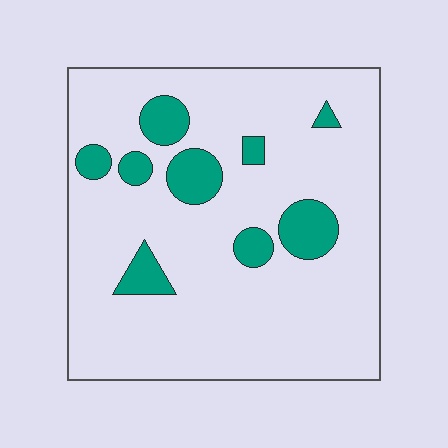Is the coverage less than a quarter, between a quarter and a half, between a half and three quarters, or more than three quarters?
Less than a quarter.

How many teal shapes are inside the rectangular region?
9.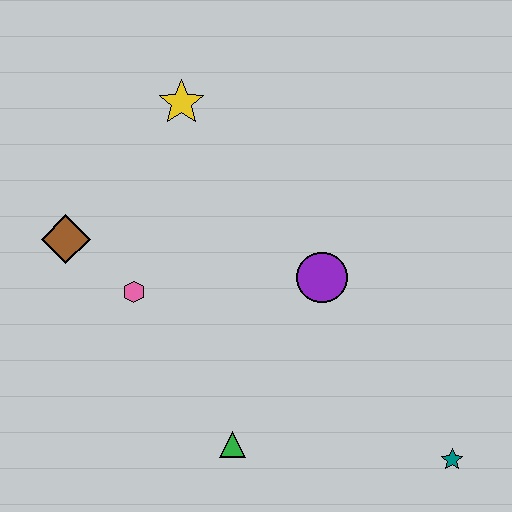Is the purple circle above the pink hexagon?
Yes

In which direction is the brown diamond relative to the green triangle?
The brown diamond is above the green triangle.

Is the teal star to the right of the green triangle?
Yes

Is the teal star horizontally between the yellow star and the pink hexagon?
No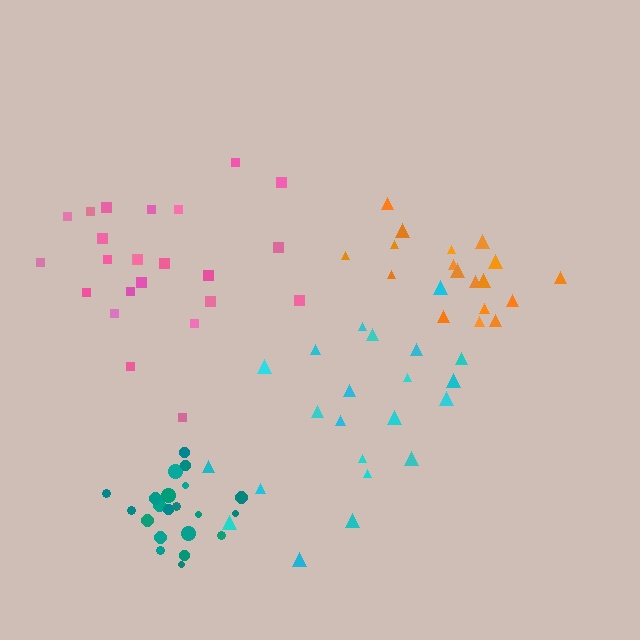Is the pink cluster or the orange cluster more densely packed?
Orange.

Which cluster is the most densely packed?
Teal.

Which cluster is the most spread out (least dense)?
Cyan.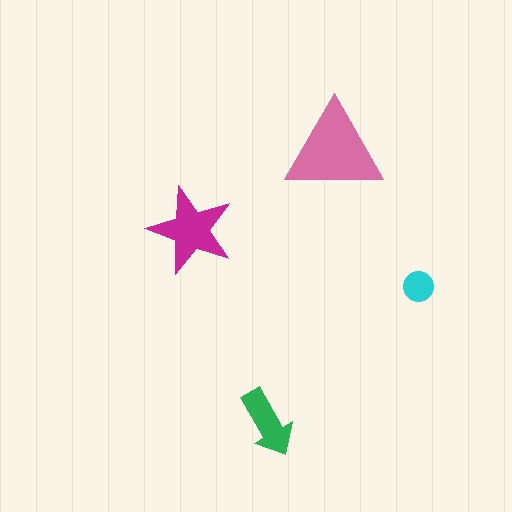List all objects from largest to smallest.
The pink triangle, the magenta star, the green arrow, the cyan circle.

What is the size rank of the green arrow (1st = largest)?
3rd.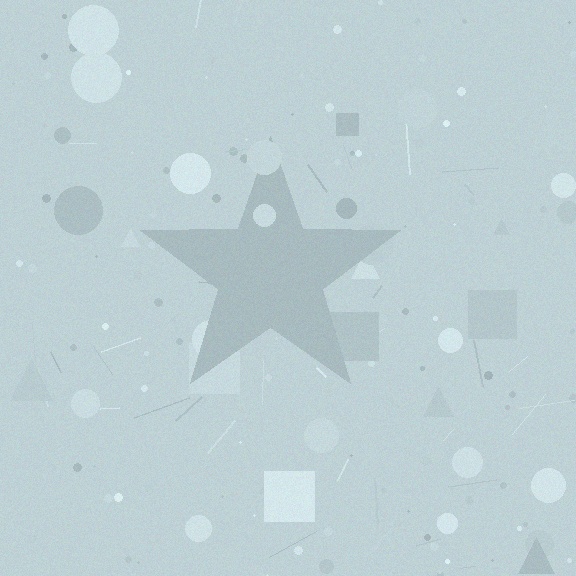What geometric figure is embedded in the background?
A star is embedded in the background.